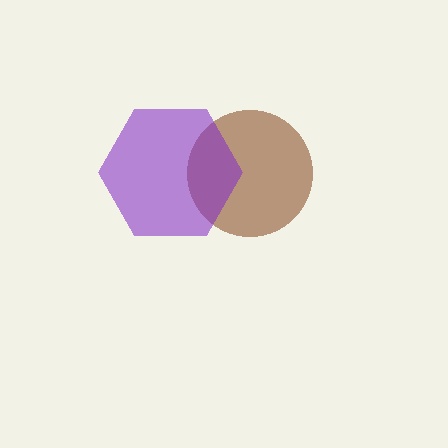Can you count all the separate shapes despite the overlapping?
Yes, there are 2 separate shapes.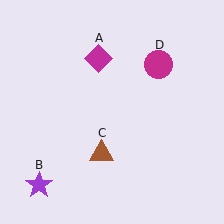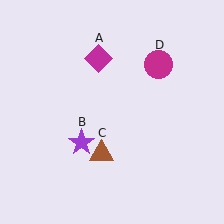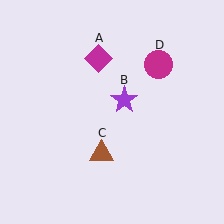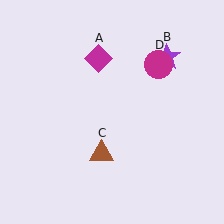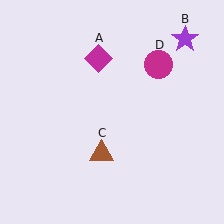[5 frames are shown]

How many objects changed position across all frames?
1 object changed position: purple star (object B).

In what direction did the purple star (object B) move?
The purple star (object B) moved up and to the right.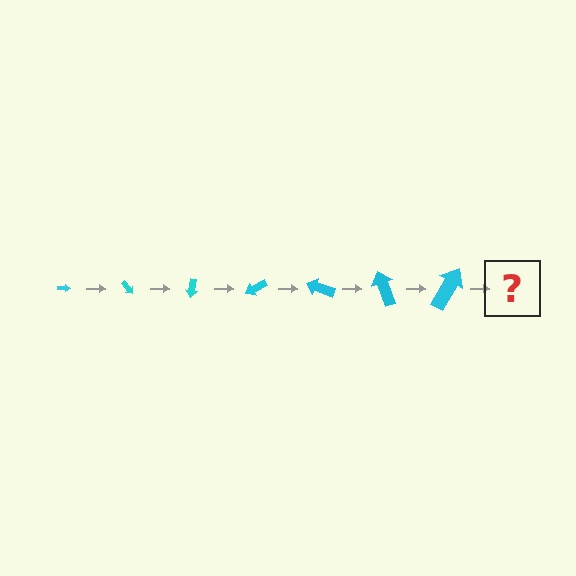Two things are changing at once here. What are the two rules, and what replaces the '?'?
The two rules are that the arrow grows larger each step and it rotates 50 degrees each step. The '?' should be an arrow, larger than the previous one and rotated 350 degrees from the start.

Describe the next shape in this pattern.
It should be an arrow, larger than the previous one and rotated 350 degrees from the start.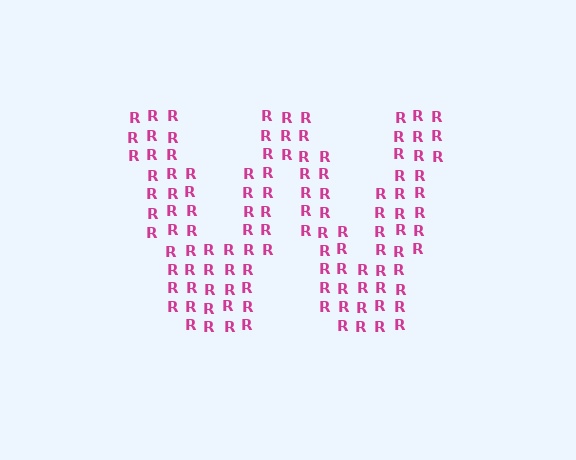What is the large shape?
The large shape is the letter W.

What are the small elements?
The small elements are letter R's.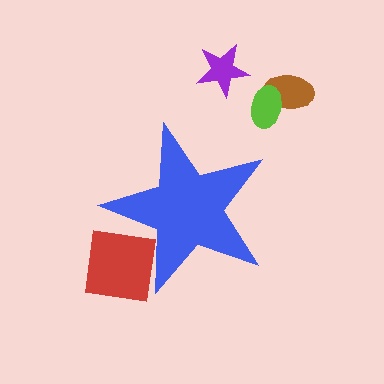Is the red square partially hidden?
Yes, the red square is partially hidden behind the blue star.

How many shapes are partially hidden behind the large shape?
1 shape is partially hidden.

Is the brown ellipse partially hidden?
No, the brown ellipse is fully visible.